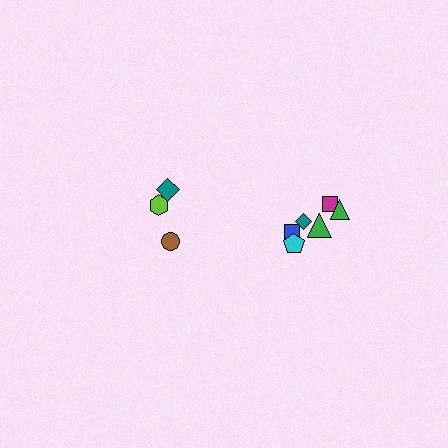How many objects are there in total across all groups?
There are 9 objects.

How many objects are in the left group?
There are 3 objects.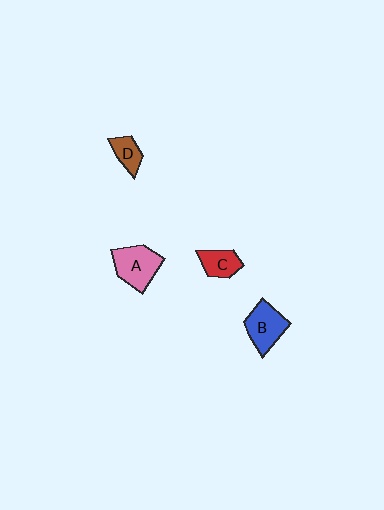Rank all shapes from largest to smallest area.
From largest to smallest: A (pink), B (blue), C (red), D (brown).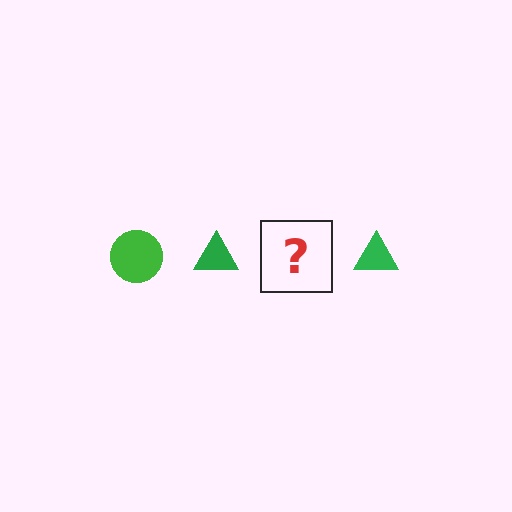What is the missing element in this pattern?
The missing element is a green circle.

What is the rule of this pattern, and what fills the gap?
The rule is that the pattern cycles through circle, triangle shapes in green. The gap should be filled with a green circle.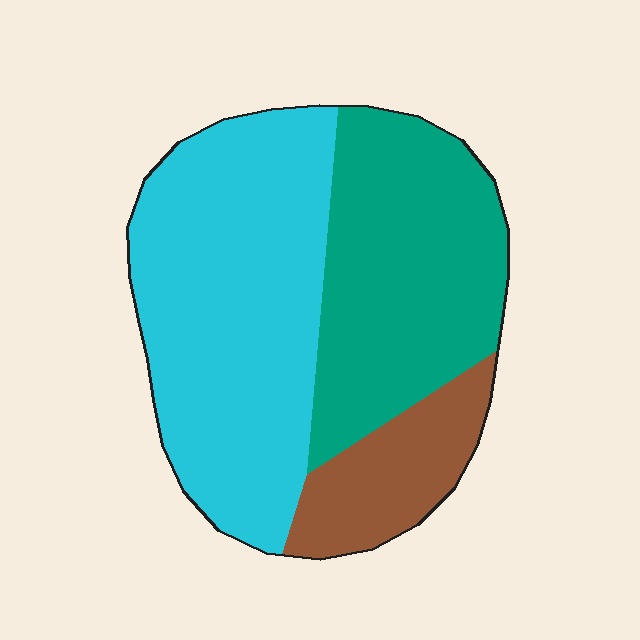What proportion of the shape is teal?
Teal covers around 35% of the shape.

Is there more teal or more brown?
Teal.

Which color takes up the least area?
Brown, at roughly 15%.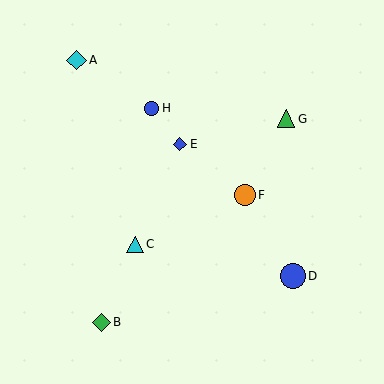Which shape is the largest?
The blue circle (labeled D) is the largest.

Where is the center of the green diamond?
The center of the green diamond is at (101, 322).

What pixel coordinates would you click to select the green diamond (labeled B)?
Click at (101, 322) to select the green diamond B.